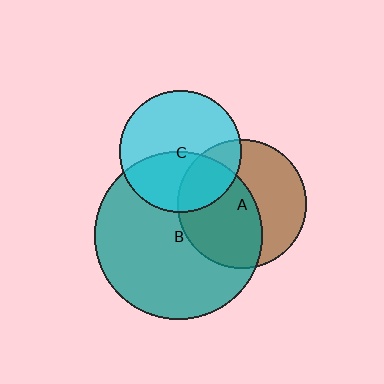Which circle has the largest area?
Circle B (teal).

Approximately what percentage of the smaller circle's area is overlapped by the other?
Approximately 55%.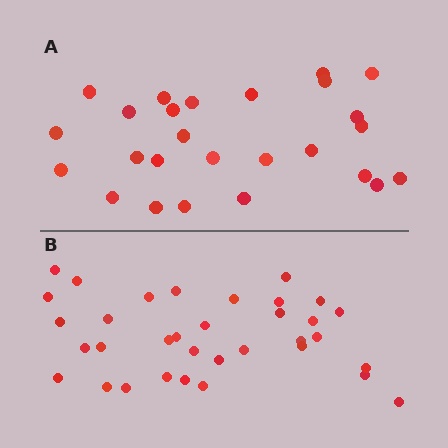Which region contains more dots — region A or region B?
Region B (the bottom region) has more dots.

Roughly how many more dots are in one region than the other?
Region B has roughly 8 or so more dots than region A.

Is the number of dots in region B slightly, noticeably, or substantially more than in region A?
Region B has noticeably more, but not dramatically so. The ratio is roughly 1.3 to 1.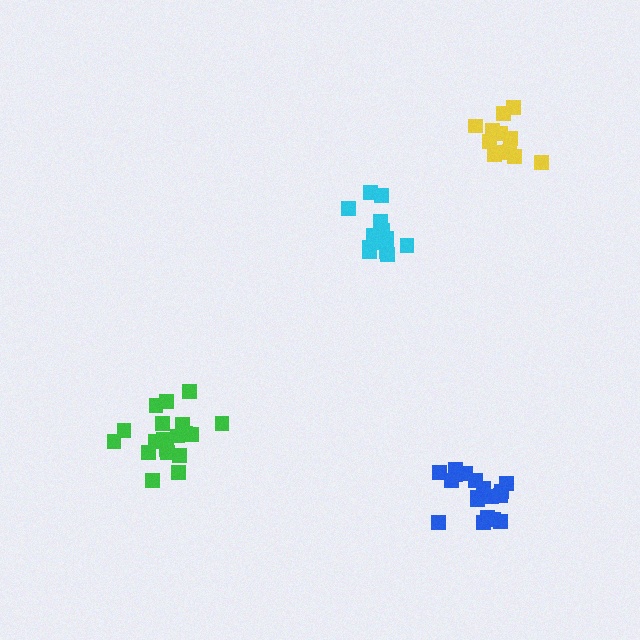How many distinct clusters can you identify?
There are 4 distinct clusters.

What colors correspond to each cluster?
The clusters are colored: cyan, blue, green, yellow.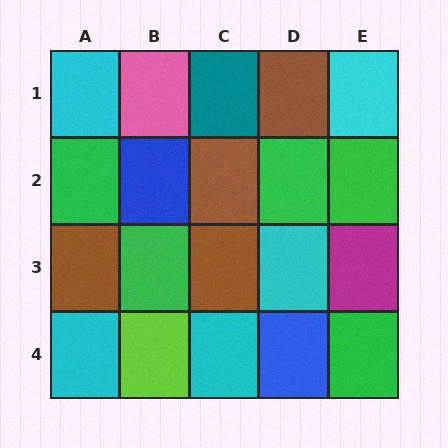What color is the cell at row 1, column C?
Teal.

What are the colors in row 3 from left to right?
Brown, green, brown, cyan, magenta.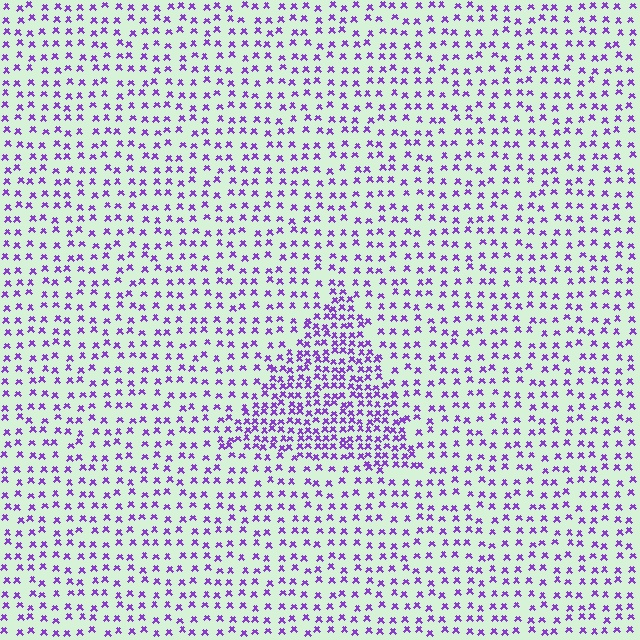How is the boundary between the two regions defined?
The boundary is defined by a change in element density (approximately 2.1x ratio). All elements are the same color, size, and shape.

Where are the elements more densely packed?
The elements are more densely packed inside the triangle boundary.